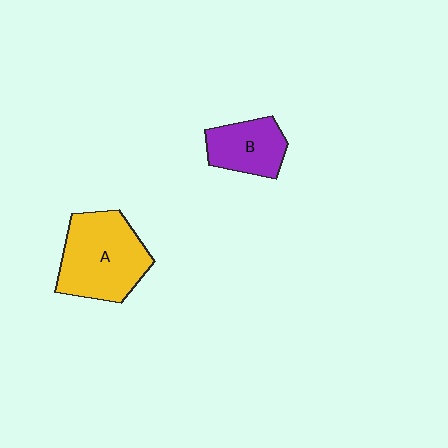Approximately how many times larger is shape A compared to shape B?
Approximately 1.7 times.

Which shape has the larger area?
Shape A (yellow).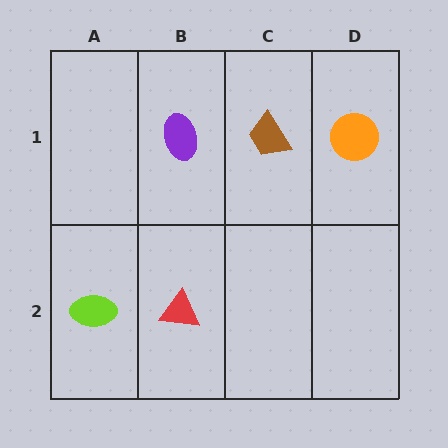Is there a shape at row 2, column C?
No, that cell is empty.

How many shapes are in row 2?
2 shapes.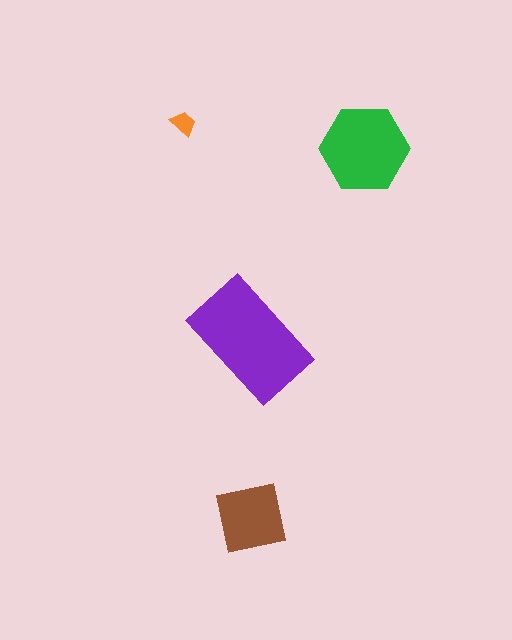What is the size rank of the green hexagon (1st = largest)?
2nd.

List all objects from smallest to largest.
The orange trapezoid, the brown square, the green hexagon, the purple rectangle.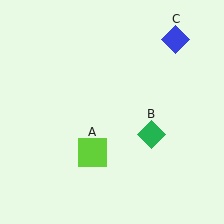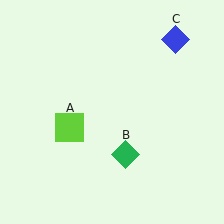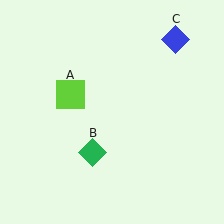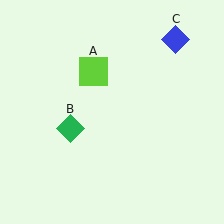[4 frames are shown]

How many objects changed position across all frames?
2 objects changed position: lime square (object A), green diamond (object B).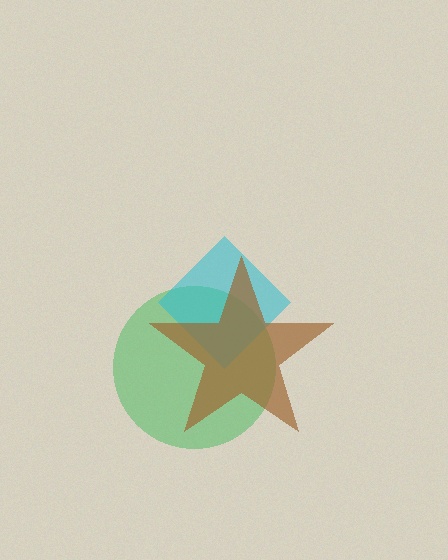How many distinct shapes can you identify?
There are 3 distinct shapes: a green circle, a cyan diamond, a brown star.